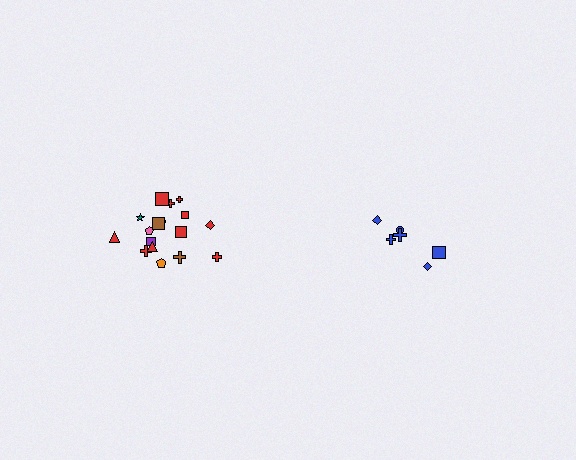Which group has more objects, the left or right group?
The left group.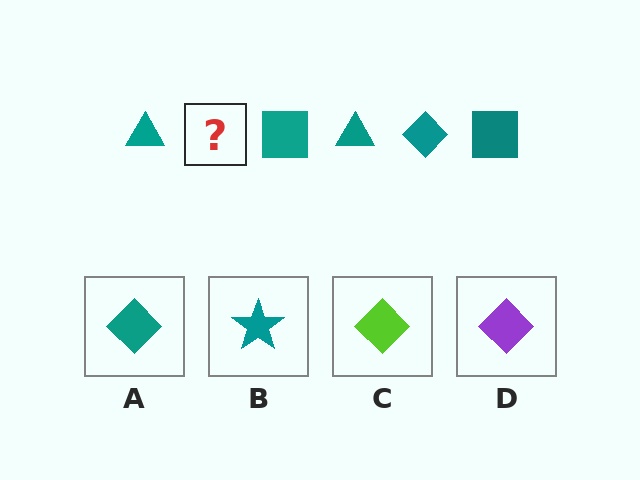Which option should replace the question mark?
Option A.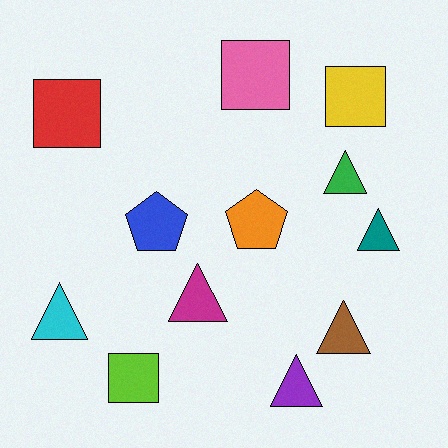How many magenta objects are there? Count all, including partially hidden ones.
There is 1 magenta object.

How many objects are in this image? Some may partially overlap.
There are 12 objects.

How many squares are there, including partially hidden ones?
There are 4 squares.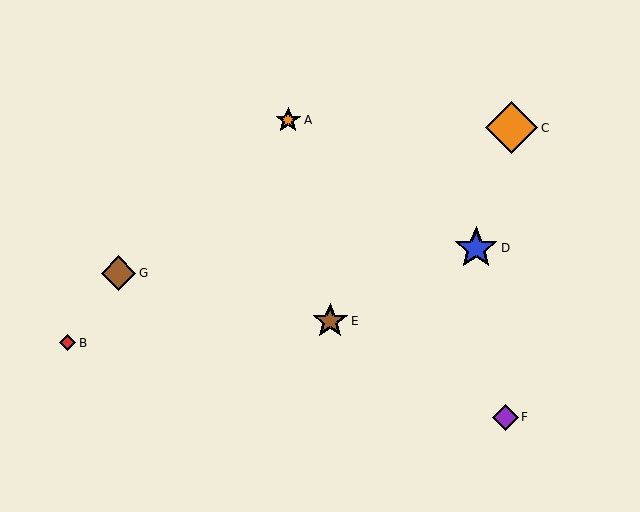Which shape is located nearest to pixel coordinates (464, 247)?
The blue star (labeled D) at (476, 248) is nearest to that location.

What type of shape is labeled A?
Shape A is an orange star.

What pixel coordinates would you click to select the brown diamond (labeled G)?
Click at (118, 273) to select the brown diamond G.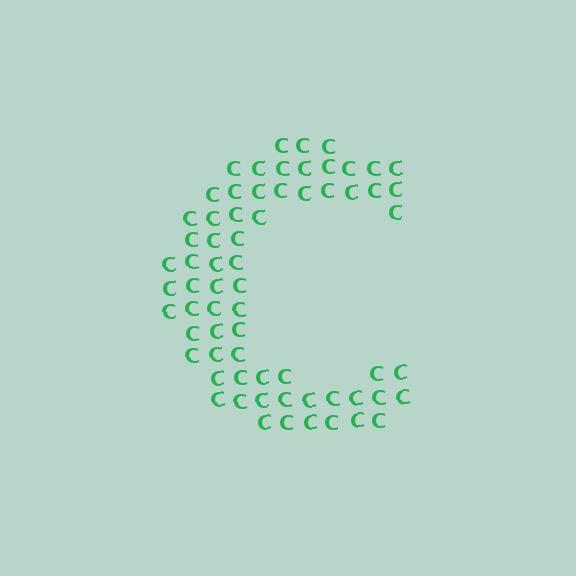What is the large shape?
The large shape is the letter C.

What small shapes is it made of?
It is made of small letter C's.